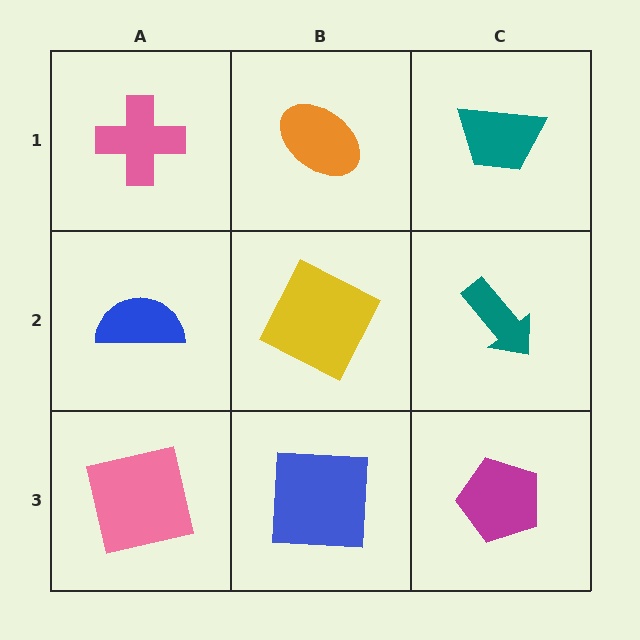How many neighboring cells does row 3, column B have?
3.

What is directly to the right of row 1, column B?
A teal trapezoid.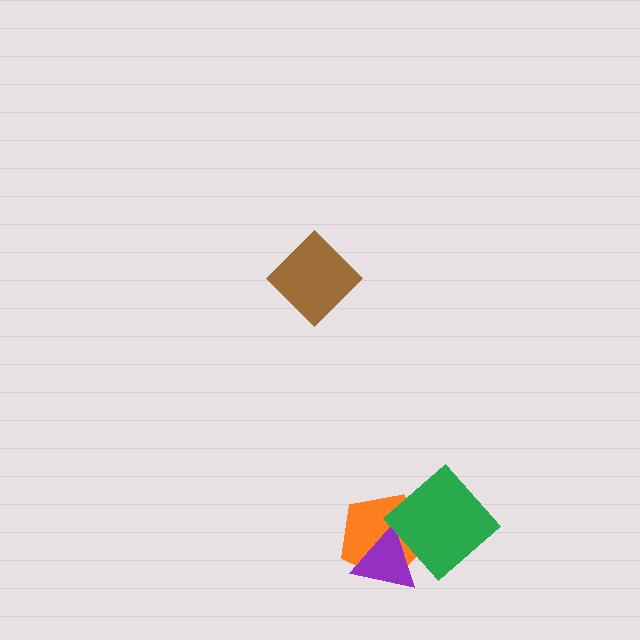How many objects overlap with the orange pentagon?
2 objects overlap with the orange pentagon.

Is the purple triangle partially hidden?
Yes, it is partially covered by another shape.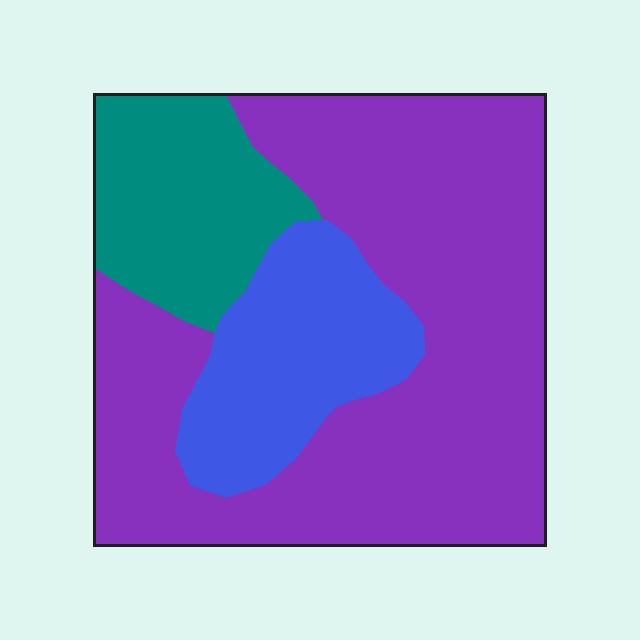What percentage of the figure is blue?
Blue takes up between a sixth and a third of the figure.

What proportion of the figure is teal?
Teal takes up about one sixth (1/6) of the figure.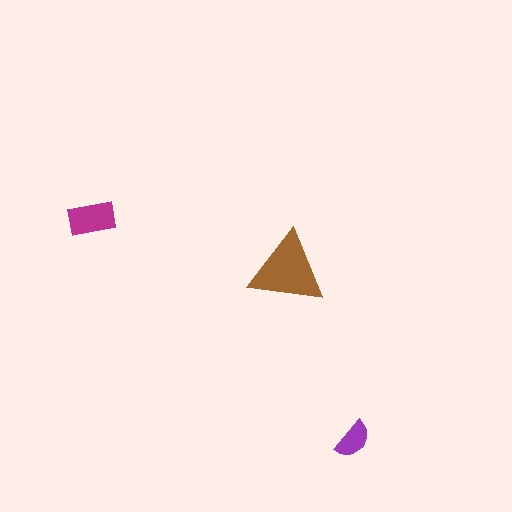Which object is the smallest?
The purple semicircle.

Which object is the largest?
The brown triangle.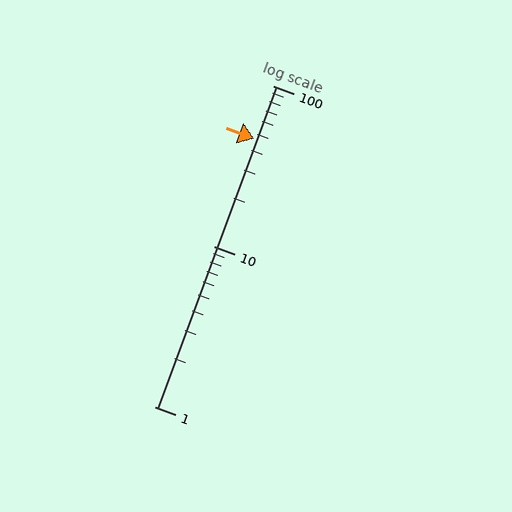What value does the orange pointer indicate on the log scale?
The pointer indicates approximately 47.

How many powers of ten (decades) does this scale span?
The scale spans 2 decades, from 1 to 100.